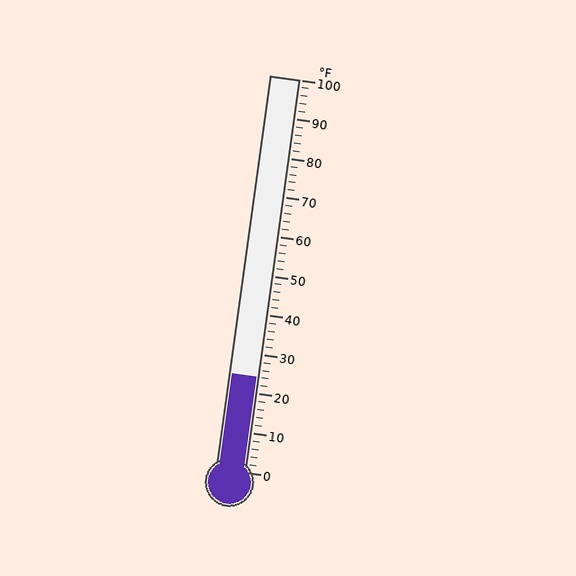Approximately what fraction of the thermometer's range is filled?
The thermometer is filled to approximately 25% of its range.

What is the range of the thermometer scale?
The thermometer scale ranges from 0°F to 100°F.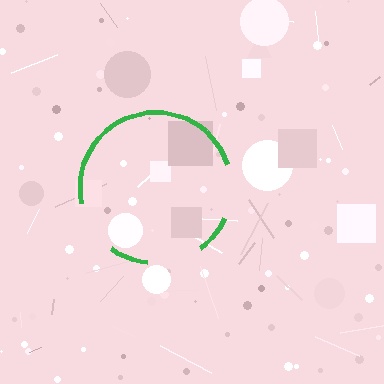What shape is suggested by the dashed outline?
The dashed outline suggests a circle.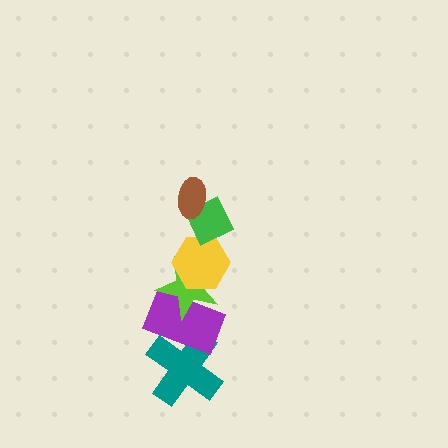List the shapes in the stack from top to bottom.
From top to bottom: the brown ellipse, the green diamond, the yellow hexagon, the lime star, the purple rectangle, the teal cross.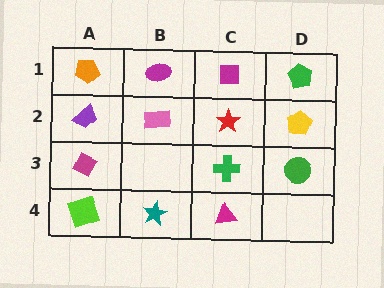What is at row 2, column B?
A pink rectangle.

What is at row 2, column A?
A purple trapezoid.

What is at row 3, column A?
A magenta diamond.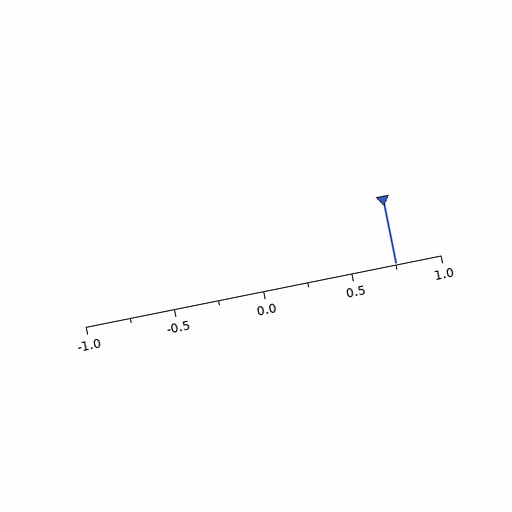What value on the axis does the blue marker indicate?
The marker indicates approximately 0.75.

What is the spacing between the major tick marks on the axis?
The major ticks are spaced 0.5 apart.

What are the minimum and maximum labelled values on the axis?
The axis runs from -1.0 to 1.0.